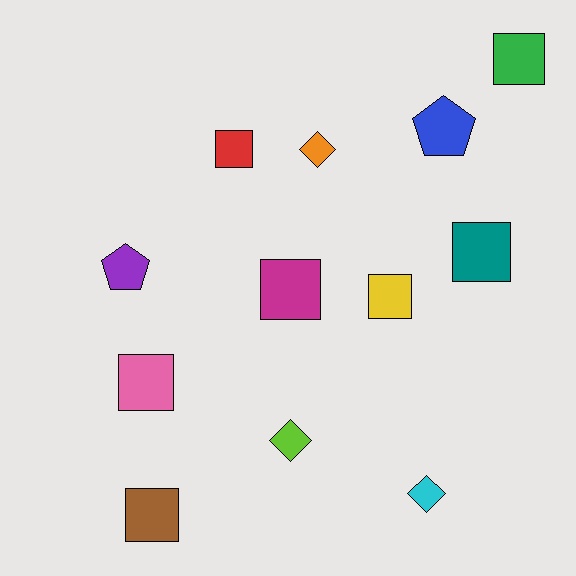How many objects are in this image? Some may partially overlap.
There are 12 objects.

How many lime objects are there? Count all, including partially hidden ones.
There is 1 lime object.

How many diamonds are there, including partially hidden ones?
There are 3 diamonds.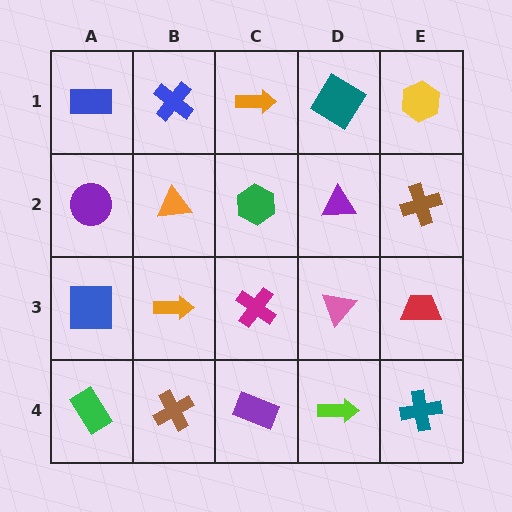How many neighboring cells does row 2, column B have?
4.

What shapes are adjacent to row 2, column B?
A blue cross (row 1, column B), an orange arrow (row 3, column B), a purple circle (row 2, column A), a green hexagon (row 2, column C).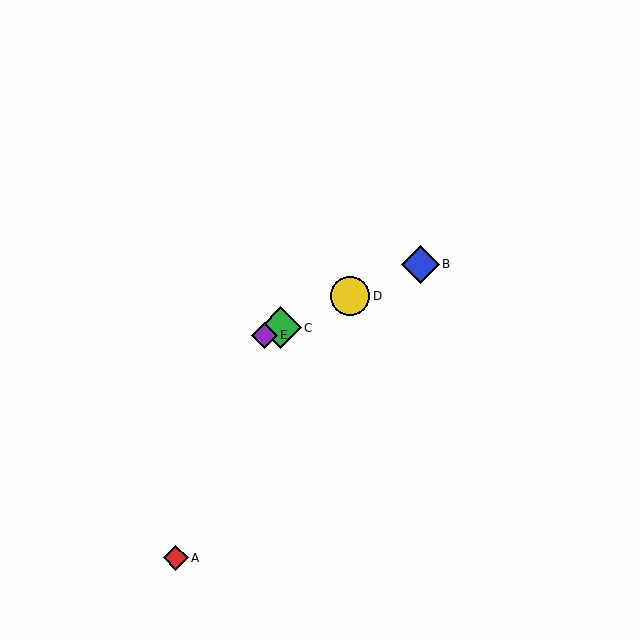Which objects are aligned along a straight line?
Objects B, C, D, E are aligned along a straight line.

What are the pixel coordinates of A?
Object A is at (176, 558).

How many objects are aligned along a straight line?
4 objects (B, C, D, E) are aligned along a straight line.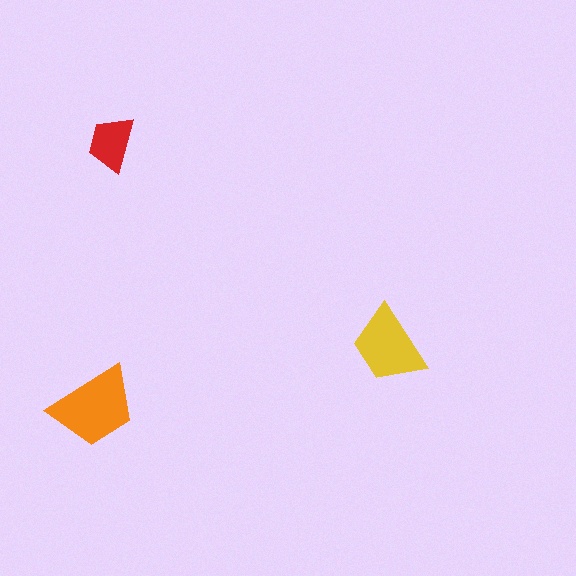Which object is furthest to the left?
The orange trapezoid is leftmost.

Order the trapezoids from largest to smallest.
the orange one, the yellow one, the red one.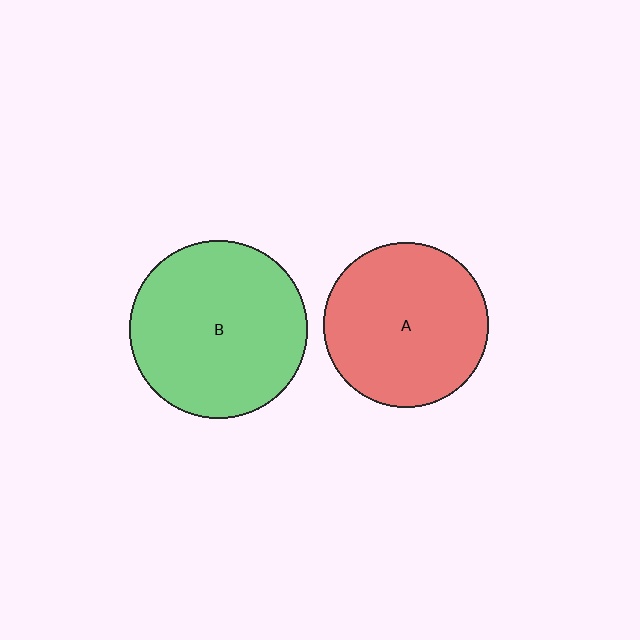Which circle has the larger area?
Circle B (green).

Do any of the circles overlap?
No, none of the circles overlap.